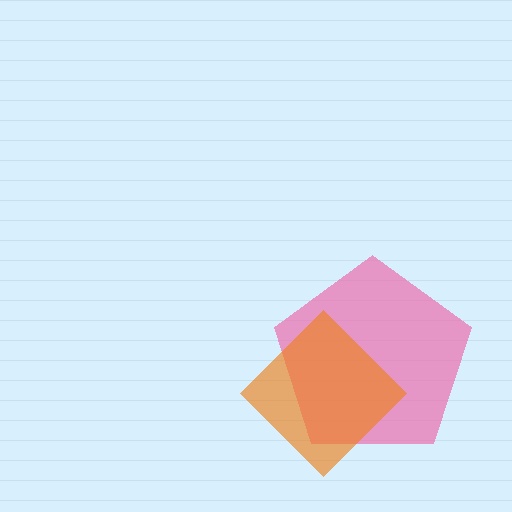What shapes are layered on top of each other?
The layered shapes are: a pink pentagon, an orange diamond.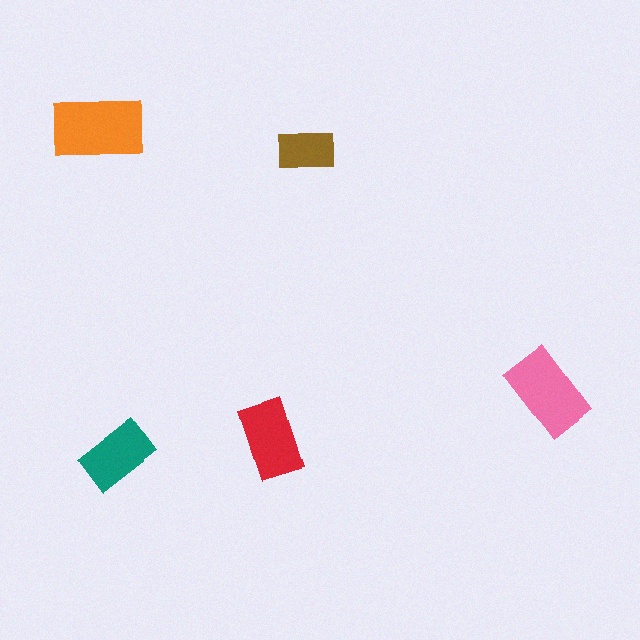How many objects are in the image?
There are 5 objects in the image.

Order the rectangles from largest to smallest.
the orange one, the pink one, the red one, the teal one, the brown one.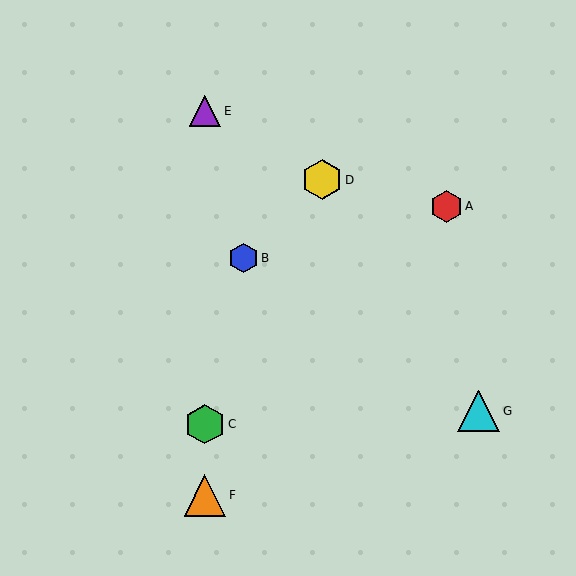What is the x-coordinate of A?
Object A is at x≈446.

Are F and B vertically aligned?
No, F is at x≈205 and B is at x≈243.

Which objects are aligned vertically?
Objects C, E, F are aligned vertically.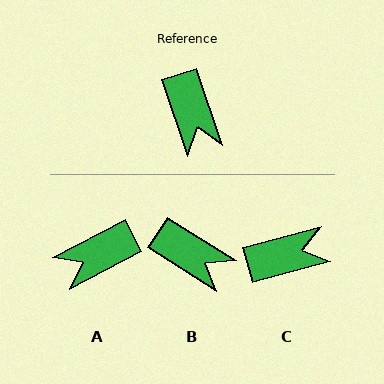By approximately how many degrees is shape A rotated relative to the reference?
Approximately 81 degrees clockwise.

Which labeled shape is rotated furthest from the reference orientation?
C, about 87 degrees away.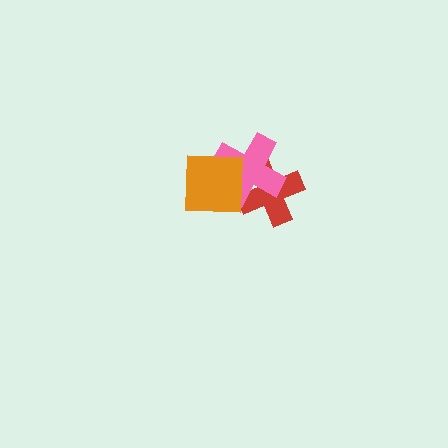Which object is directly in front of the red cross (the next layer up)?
The pink cross is directly in front of the red cross.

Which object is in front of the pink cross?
The orange square is in front of the pink cross.